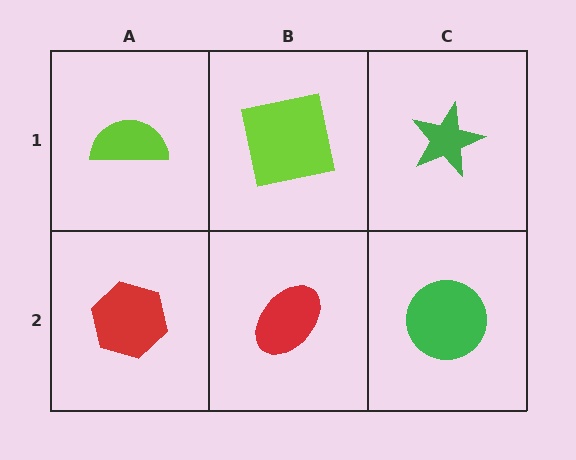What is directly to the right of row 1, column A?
A lime square.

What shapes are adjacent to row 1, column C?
A green circle (row 2, column C), a lime square (row 1, column B).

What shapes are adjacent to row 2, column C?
A green star (row 1, column C), a red ellipse (row 2, column B).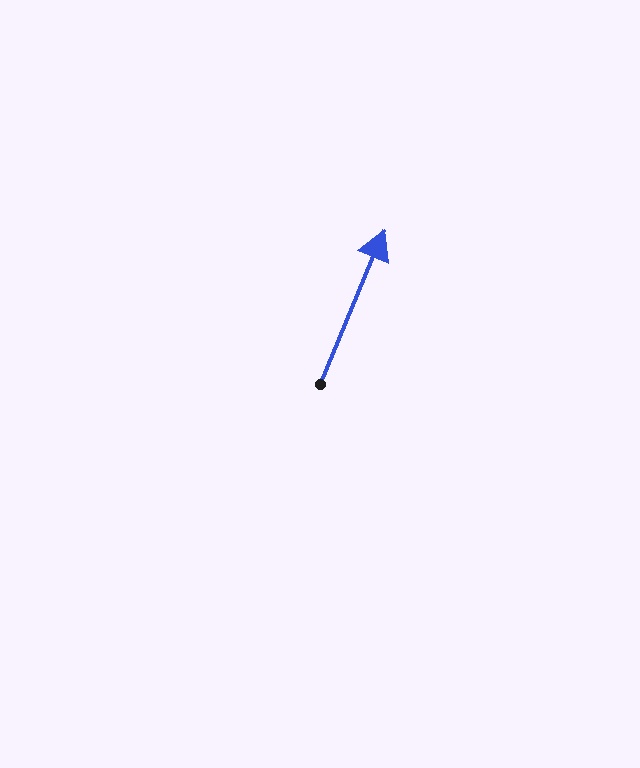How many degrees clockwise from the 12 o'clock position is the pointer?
Approximately 23 degrees.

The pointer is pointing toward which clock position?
Roughly 1 o'clock.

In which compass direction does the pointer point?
Northeast.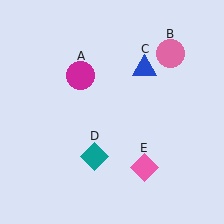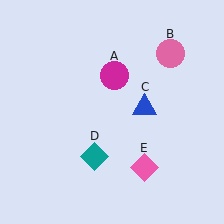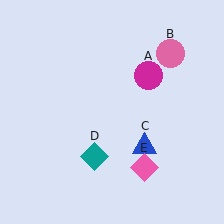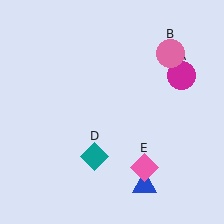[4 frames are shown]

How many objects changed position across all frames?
2 objects changed position: magenta circle (object A), blue triangle (object C).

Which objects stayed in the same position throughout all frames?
Pink circle (object B) and teal diamond (object D) and pink diamond (object E) remained stationary.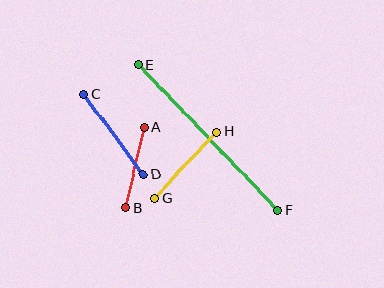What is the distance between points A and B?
The distance is approximately 83 pixels.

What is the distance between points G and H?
The distance is approximately 91 pixels.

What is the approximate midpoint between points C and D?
The midpoint is at approximately (114, 134) pixels.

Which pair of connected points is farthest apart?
Points E and F are farthest apart.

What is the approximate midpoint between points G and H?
The midpoint is at approximately (185, 165) pixels.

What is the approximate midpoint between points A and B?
The midpoint is at approximately (135, 167) pixels.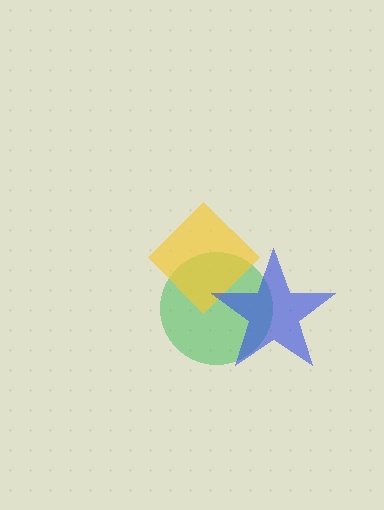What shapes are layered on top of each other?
The layered shapes are: a green circle, a yellow diamond, a blue star.